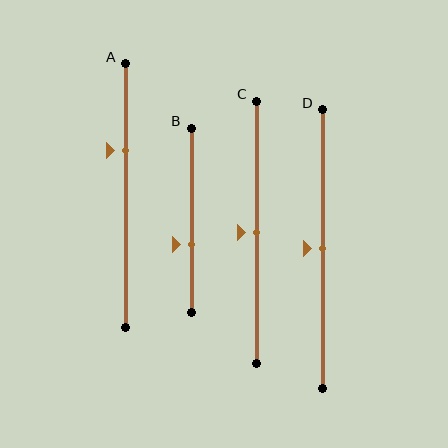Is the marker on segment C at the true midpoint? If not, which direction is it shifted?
Yes, the marker on segment C is at the true midpoint.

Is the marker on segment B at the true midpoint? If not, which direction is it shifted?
No, the marker on segment B is shifted downward by about 13% of the segment length.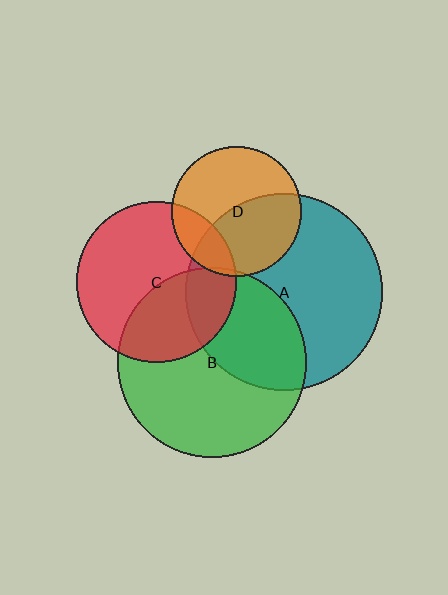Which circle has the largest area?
Circle A (teal).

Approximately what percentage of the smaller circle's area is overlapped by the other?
Approximately 50%.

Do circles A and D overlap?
Yes.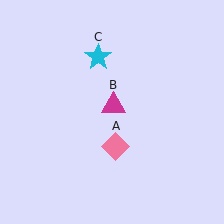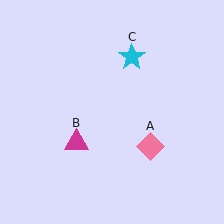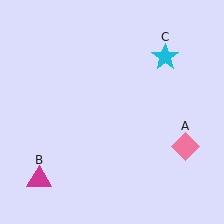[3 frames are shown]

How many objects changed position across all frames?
3 objects changed position: pink diamond (object A), magenta triangle (object B), cyan star (object C).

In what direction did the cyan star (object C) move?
The cyan star (object C) moved right.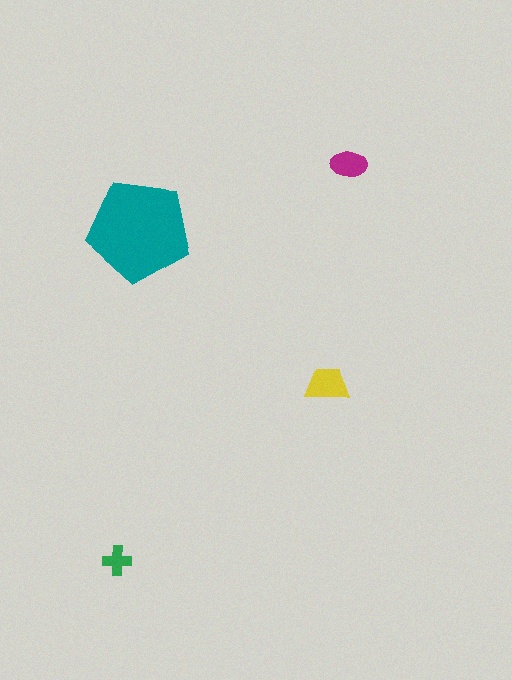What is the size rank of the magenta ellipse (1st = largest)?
3rd.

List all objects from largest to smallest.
The teal pentagon, the yellow trapezoid, the magenta ellipse, the green cross.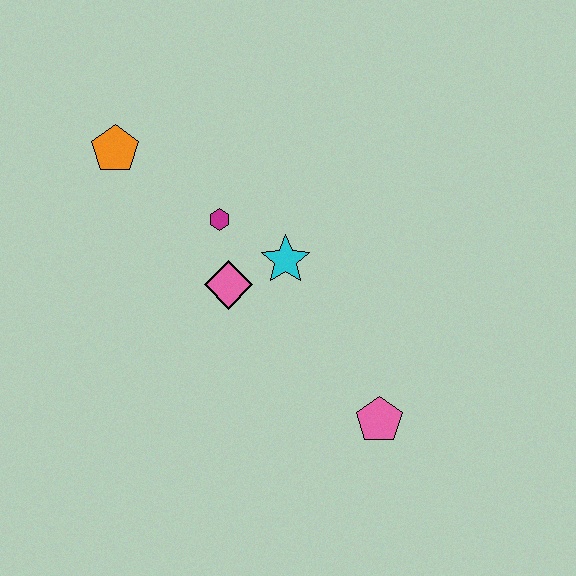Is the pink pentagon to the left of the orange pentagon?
No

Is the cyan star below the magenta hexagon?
Yes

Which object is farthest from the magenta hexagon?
The pink pentagon is farthest from the magenta hexagon.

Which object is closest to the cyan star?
The pink diamond is closest to the cyan star.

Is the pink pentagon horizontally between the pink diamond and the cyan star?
No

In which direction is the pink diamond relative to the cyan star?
The pink diamond is to the left of the cyan star.